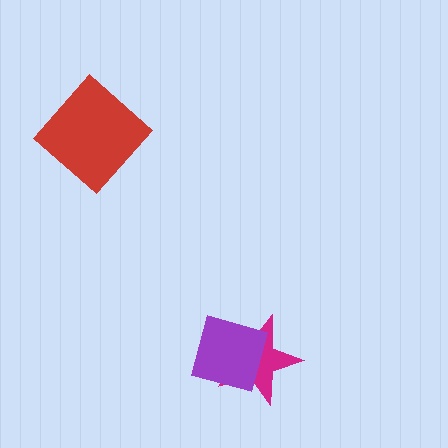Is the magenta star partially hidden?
Yes, it is partially covered by another shape.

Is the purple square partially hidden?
No, no other shape covers it.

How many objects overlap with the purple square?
1 object overlaps with the purple square.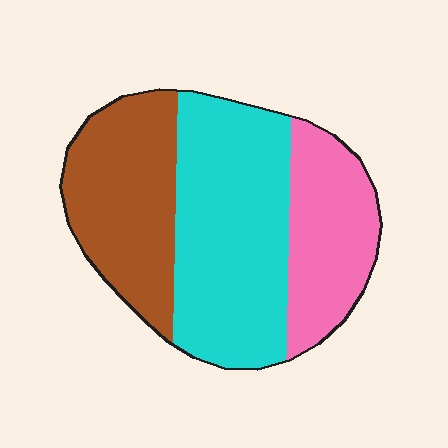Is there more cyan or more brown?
Cyan.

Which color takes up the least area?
Pink, at roughly 25%.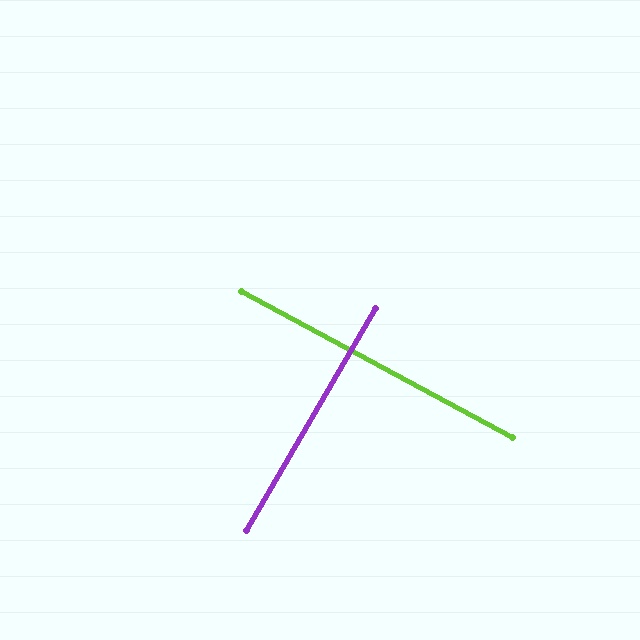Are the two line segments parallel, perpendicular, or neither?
Perpendicular — they meet at approximately 88°.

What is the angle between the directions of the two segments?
Approximately 88 degrees.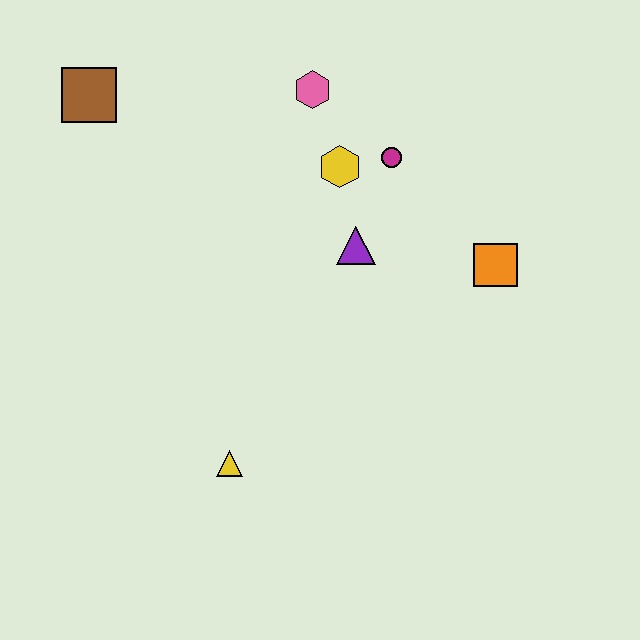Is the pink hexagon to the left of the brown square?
No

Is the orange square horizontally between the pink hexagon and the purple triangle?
No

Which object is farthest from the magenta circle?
The yellow triangle is farthest from the magenta circle.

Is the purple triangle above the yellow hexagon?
No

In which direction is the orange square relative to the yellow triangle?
The orange square is to the right of the yellow triangle.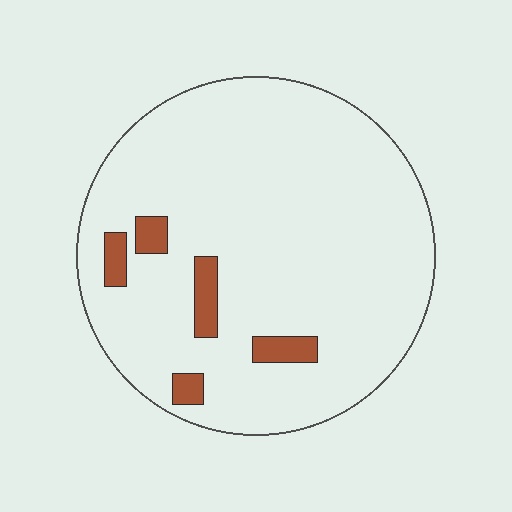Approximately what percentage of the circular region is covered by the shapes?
Approximately 5%.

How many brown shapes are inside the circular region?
5.